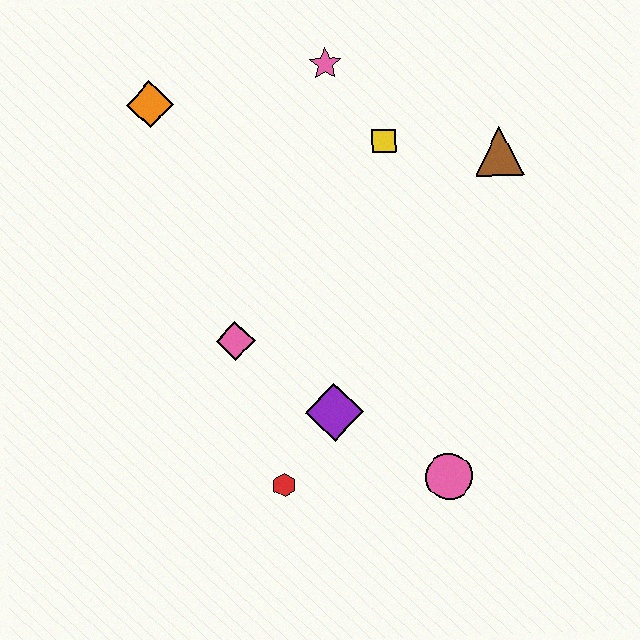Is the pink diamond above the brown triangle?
No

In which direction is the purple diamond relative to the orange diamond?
The purple diamond is below the orange diamond.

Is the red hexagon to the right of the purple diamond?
No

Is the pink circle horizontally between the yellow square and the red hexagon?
No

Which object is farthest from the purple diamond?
The orange diamond is farthest from the purple diamond.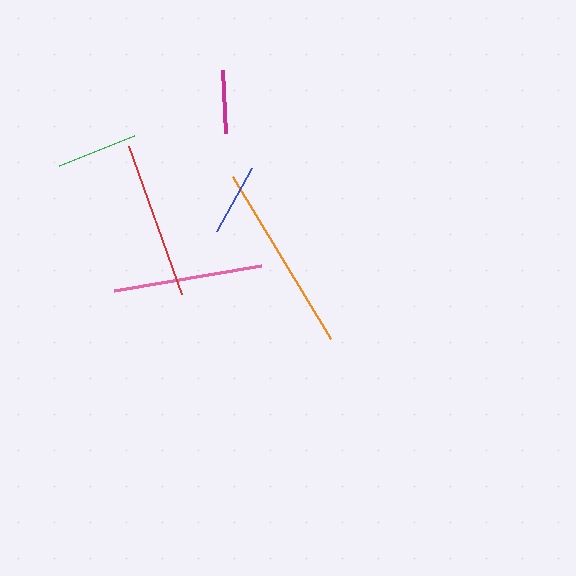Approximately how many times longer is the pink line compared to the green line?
The pink line is approximately 1.8 times the length of the green line.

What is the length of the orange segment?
The orange segment is approximately 190 pixels long.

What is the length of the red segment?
The red segment is approximately 157 pixels long.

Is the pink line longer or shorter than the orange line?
The orange line is longer than the pink line.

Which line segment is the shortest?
The magenta line is the shortest at approximately 64 pixels.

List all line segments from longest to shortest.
From longest to shortest: orange, red, pink, green, blue, magenta.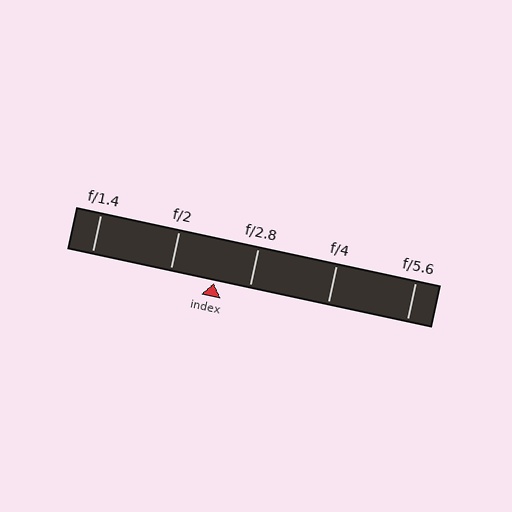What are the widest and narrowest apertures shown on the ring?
The widest aperture shown is f/1.4 and the narrowest is f/5.6.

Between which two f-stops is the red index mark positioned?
The index mark is between f/2 and f/2.8.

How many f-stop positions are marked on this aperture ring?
There are 5 f-stop positions marked.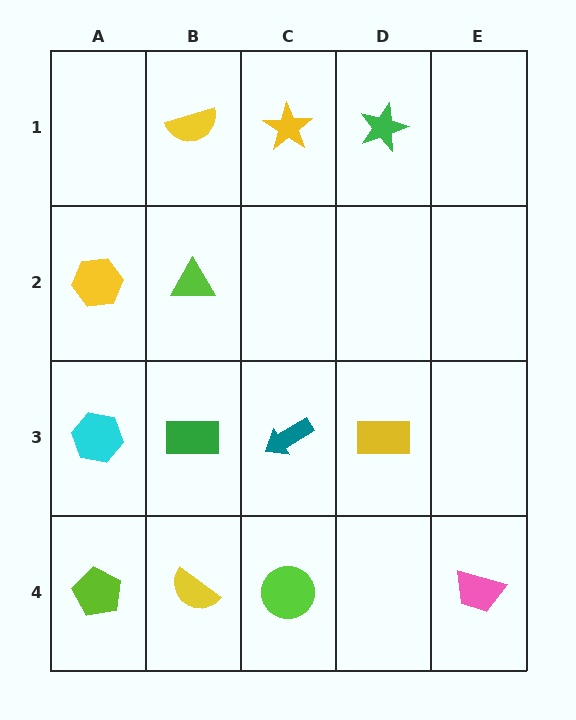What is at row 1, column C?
A yellow star.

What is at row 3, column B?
A green rectangle.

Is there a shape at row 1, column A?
No, that cell is empty.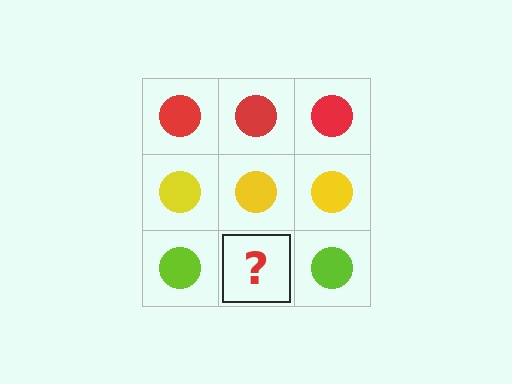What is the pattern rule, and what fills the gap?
The rule is that each row has a consistent color. The gap should be filled with a lime circle.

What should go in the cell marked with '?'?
The missing cell should contain a lime circle.